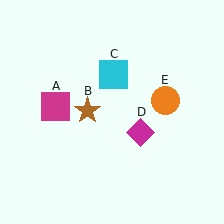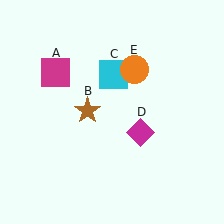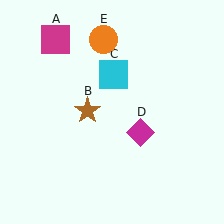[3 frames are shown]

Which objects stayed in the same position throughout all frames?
Brown star (object B) and cyan square (object C) and magenta diamond (object D) remained stationary.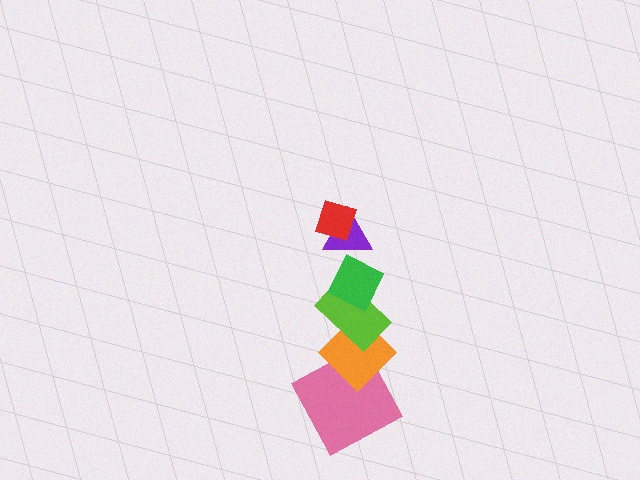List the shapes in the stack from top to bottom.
From top to bottom: the red diamond, the purple triangle, the green diamond, the lime rectangle, the orange diamond, the pink square.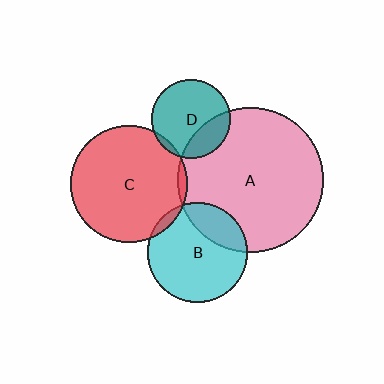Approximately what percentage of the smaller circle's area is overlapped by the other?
Approximately 5%.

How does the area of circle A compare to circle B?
Approximately 2.1 times.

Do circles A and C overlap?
Yes.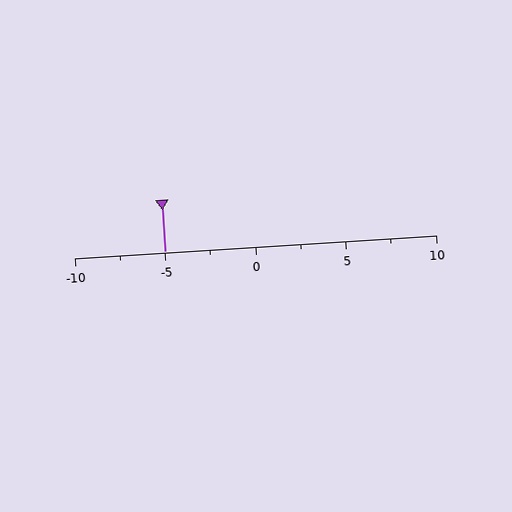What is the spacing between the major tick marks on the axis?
The major ticks are spaced 5 apart.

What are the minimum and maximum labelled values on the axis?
The axis runs from -10 to 10.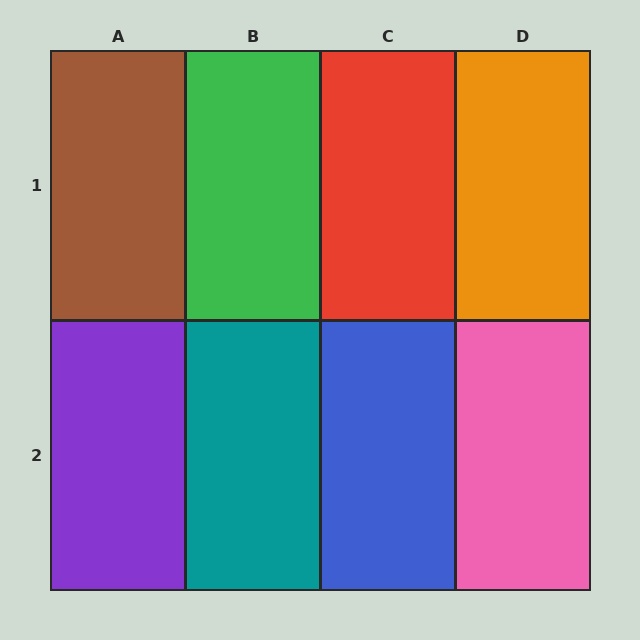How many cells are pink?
1 cell is pink.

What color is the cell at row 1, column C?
Red.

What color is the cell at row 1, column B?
Green.